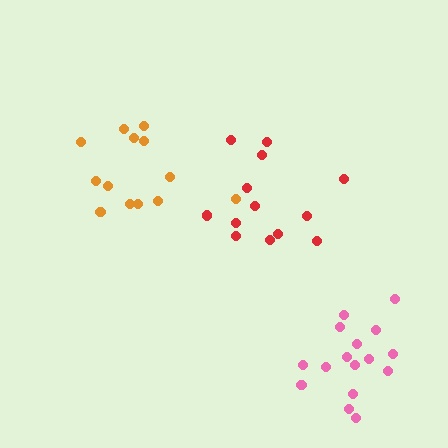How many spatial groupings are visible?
There are 3 spatial groupings.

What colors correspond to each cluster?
The clusters are colored: orange, red, pink.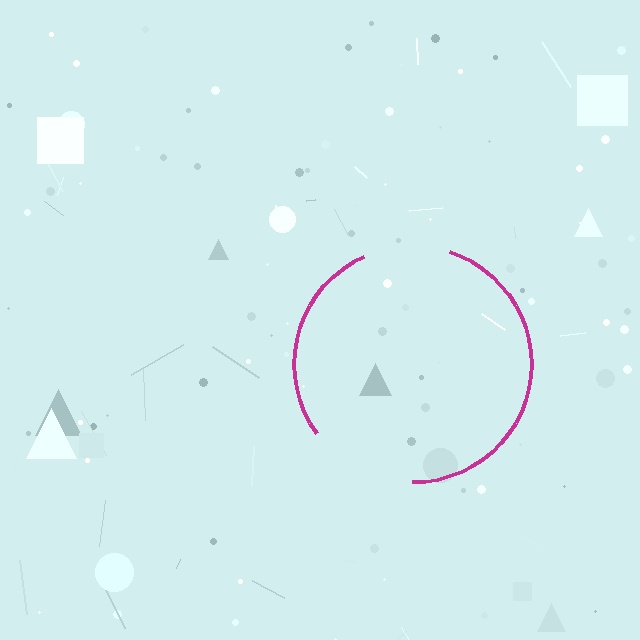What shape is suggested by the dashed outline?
The dashed outline suggests a circle.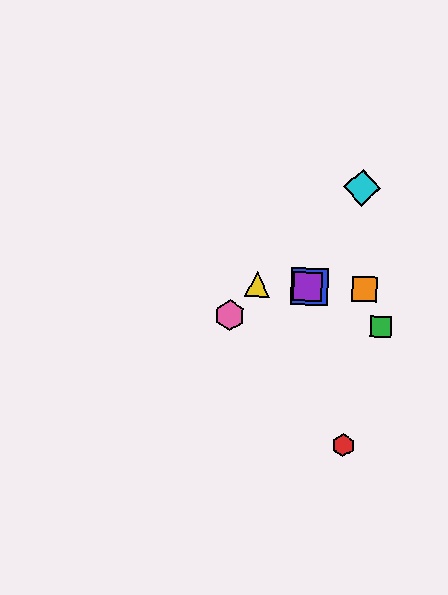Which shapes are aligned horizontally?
The blue square, the yellow triangle, the purple square, the orange square are aligned horizontally.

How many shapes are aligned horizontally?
4 shapes (the blue square, the yellow triangle, the purple square, the orange square) are aligned horizontally.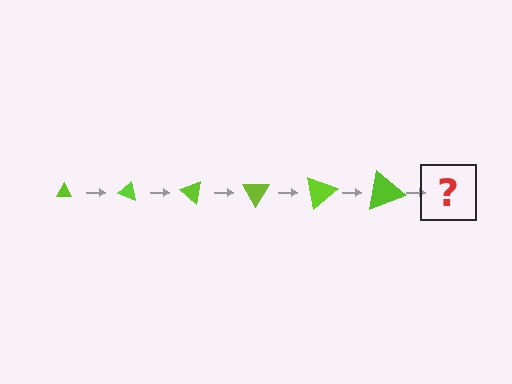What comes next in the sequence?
The next element should be a triangle, larger than the previous one and rotated 120 degrees from the start.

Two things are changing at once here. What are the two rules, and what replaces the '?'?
The two rules are that the triangle grows larger each step and it rotates 20 degrees each step. The '?' should be a triangle, larger than the previous one and rotated 120 degrees from the start.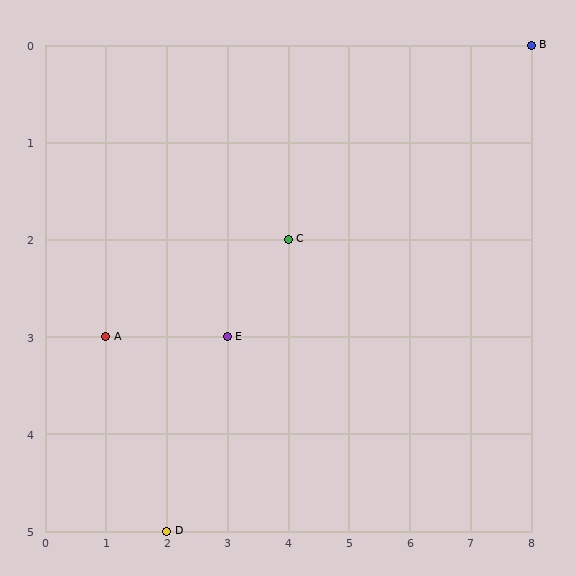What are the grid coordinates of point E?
Point E is at grid coordinates (3, 3).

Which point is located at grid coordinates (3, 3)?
Point E is at (3, 3).